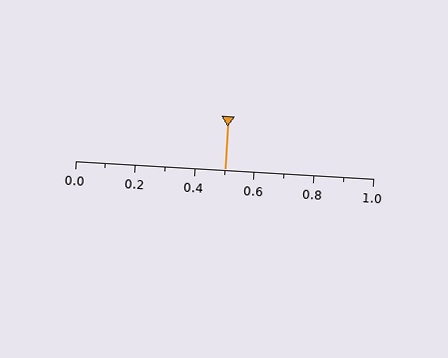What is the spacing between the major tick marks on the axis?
The major ticks are spaced 0.2 apart.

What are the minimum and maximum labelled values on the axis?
The axis runs from 0.0 to 1.0.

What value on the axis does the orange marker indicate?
The marker indicates approximately 0.5.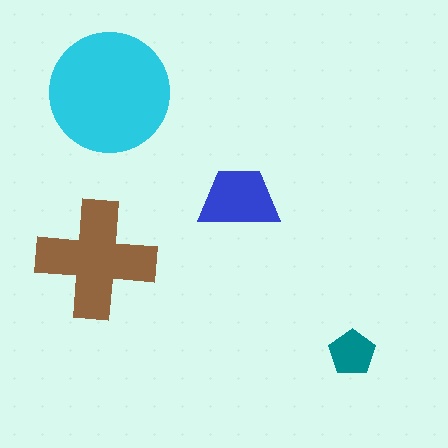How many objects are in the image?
There are 4 objects in the image.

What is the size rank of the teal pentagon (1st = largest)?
4th.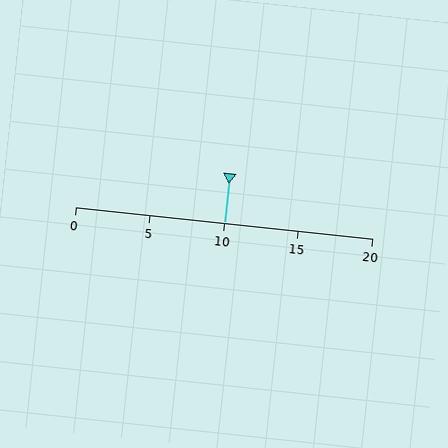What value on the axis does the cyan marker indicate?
The marker indicates approximately 10.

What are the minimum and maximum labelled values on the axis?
The axis runs from 0 to 20.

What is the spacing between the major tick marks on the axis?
The major ticks are spaced 5 apart.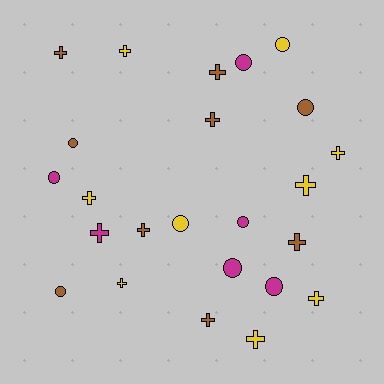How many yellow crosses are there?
There are 7 yellow crosses.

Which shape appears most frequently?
Cross, with 14 objects.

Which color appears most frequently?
Brown, with 9 objects.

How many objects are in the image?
There are 24 objects.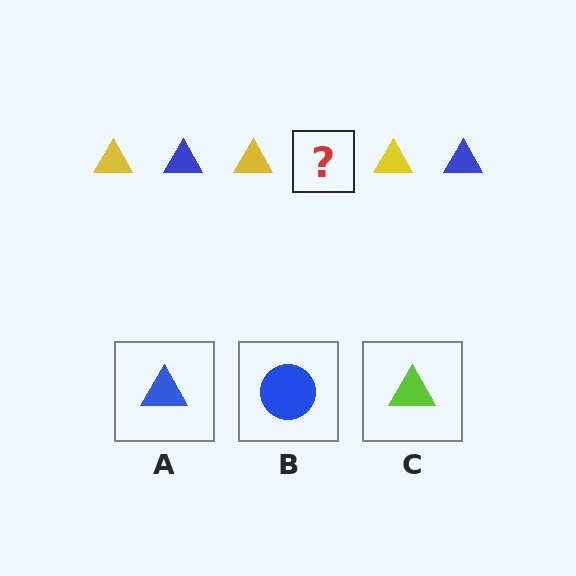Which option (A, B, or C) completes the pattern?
A.